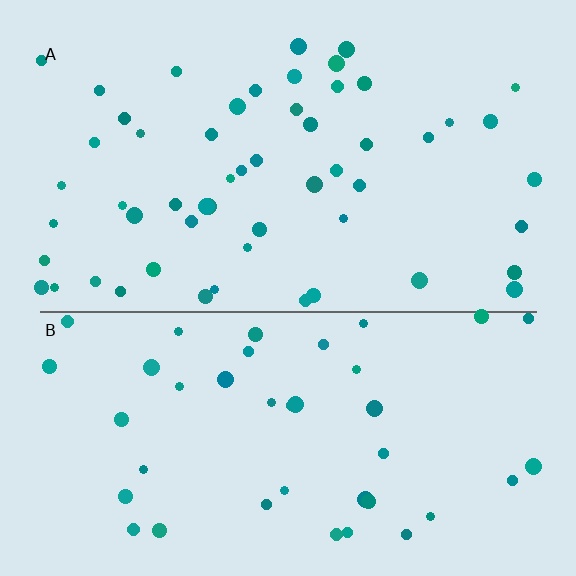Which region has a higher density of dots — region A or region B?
A (the top).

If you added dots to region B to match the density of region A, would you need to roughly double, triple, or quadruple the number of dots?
Approximately double.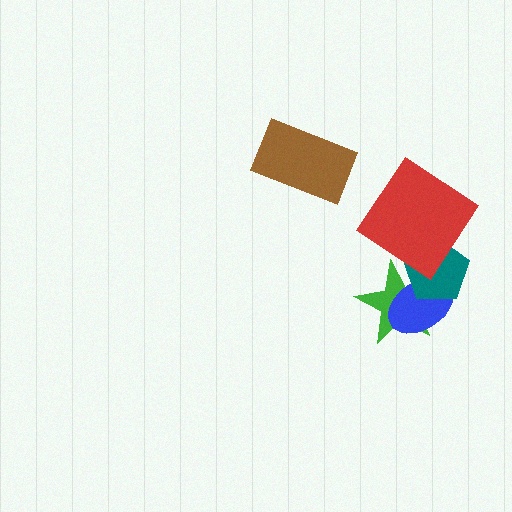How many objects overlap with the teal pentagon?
3 objects overlap with the teal pentagon.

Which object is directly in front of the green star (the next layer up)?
The blue ellipse is directly in front of the green star.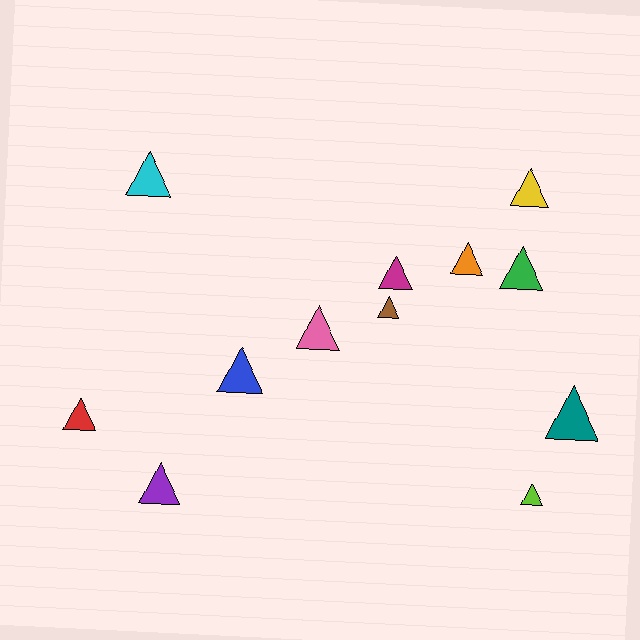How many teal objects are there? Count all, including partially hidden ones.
There is 1 teal object.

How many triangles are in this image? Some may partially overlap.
There are 12 triangles.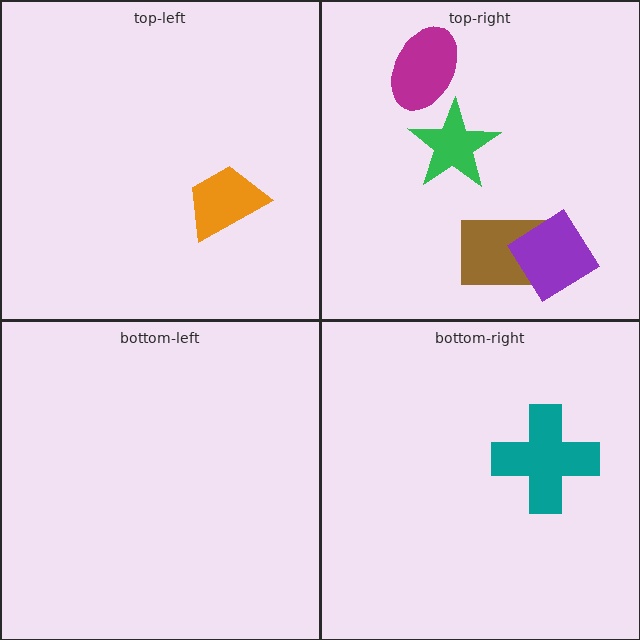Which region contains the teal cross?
The bottom-right region.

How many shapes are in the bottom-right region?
1.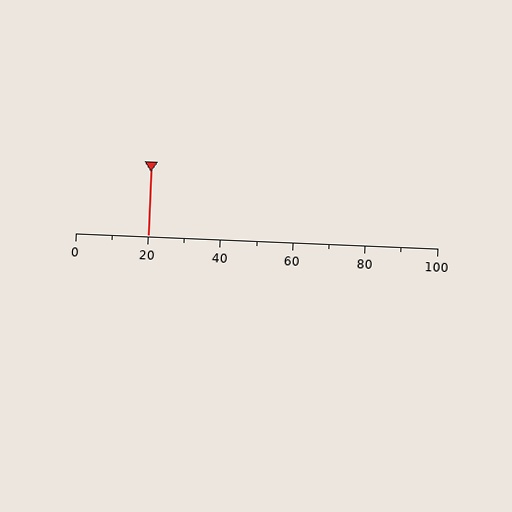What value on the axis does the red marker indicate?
The marker indicates approximately 20.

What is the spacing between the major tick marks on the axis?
The major ticks are spaced 20 apart.